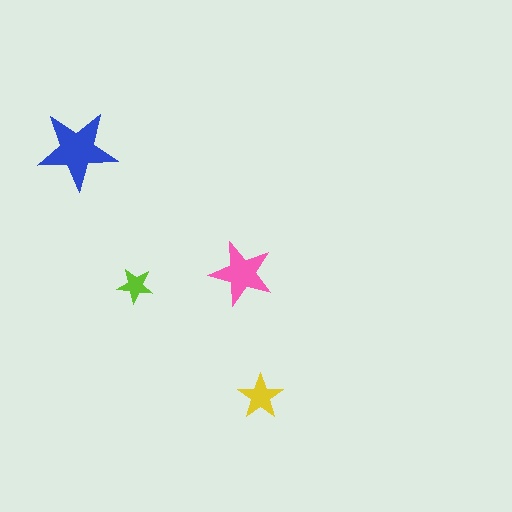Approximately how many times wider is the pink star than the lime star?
About 2 times wider.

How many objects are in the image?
There are 4 objects in the image.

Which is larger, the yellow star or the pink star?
The pink one.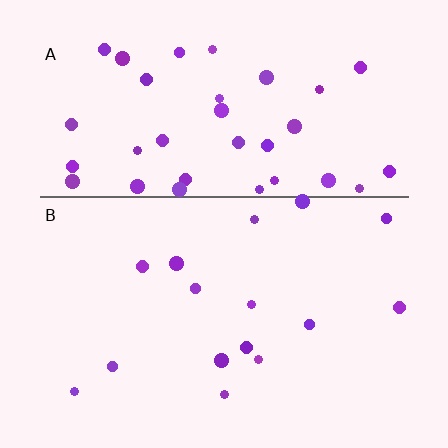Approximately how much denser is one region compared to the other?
Approximately 2.4× — region A over region B.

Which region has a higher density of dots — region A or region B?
A (the top).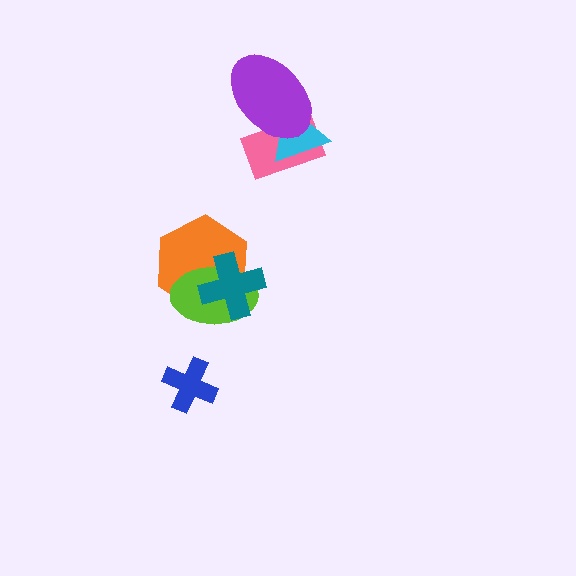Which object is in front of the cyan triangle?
The purple ellipse is in front of the cyan triangle.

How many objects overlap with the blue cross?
0 objects overlap with the blue cross.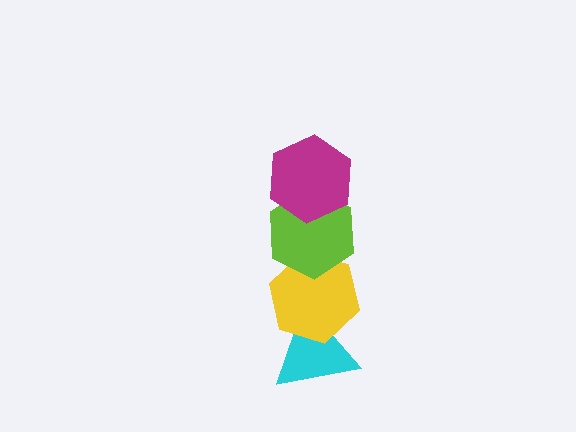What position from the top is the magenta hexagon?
The magenta hexagon is 1st from the top.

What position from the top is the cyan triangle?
The cyan triangle is 4th from the top.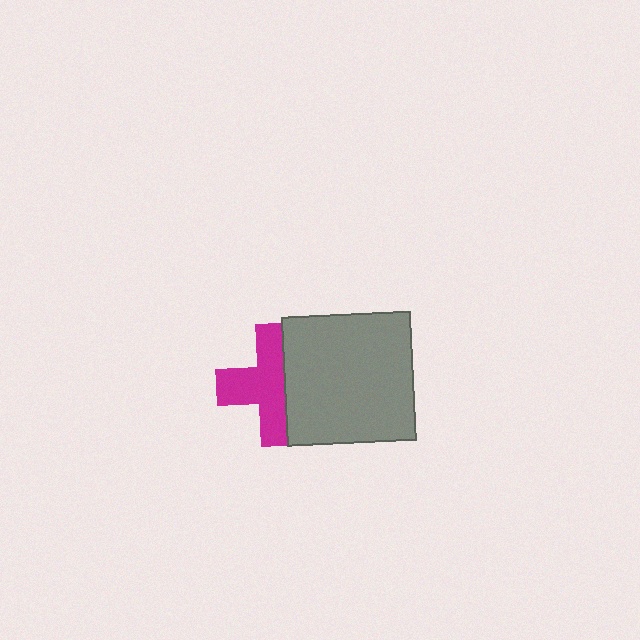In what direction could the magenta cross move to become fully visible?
The magenta cross could move left. That would shift it out from behind the gray square entirely.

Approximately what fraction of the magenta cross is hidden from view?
Roughly 39% of the magenta cross is hidden behind the gray square.